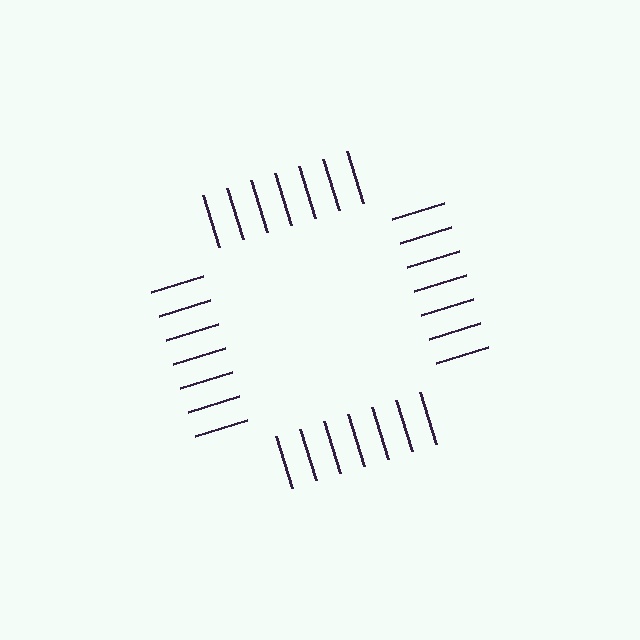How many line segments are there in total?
28 — 7 along each of the 4 edges.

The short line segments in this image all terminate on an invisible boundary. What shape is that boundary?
An illusory square — the line segments terminate on its edges but no continuous stroke is drawn.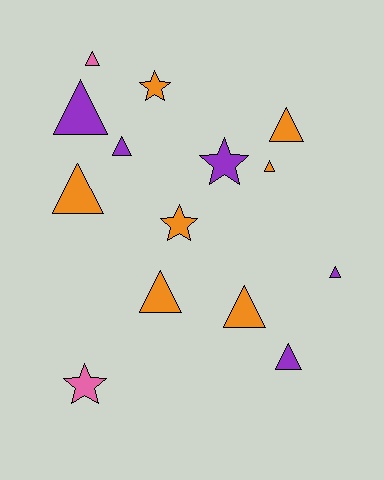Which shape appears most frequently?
Triangle, with 10 objects.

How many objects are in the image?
There are 14 objects.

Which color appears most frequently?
Orange, with 7 objects.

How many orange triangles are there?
There are 5 orange triangles.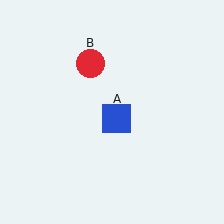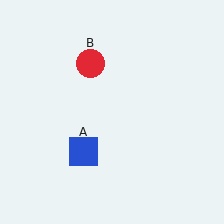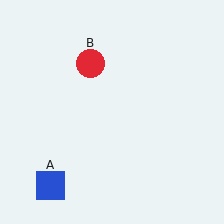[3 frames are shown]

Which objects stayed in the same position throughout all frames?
Red circle (object B) remained stationary.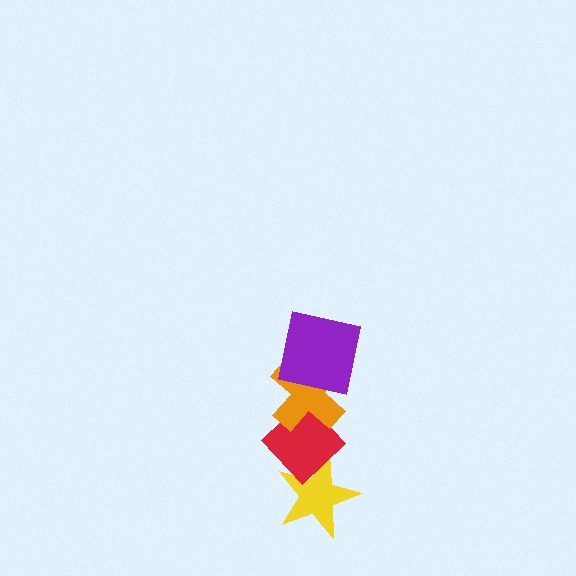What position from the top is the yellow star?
The yellow star is 4th from the top.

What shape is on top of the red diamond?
The orange cross is on top of the red diamond.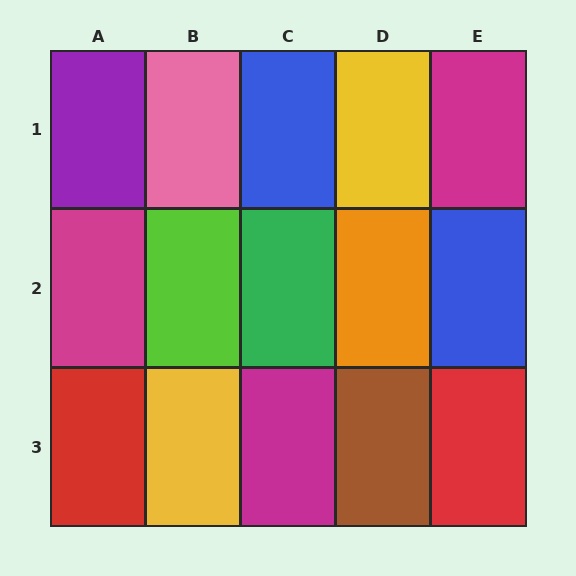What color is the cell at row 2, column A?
Magenta.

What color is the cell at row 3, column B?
Yellow.